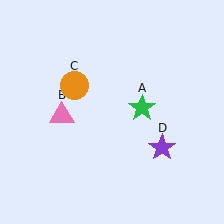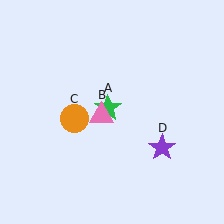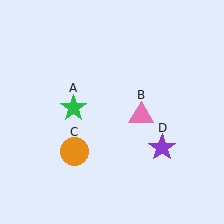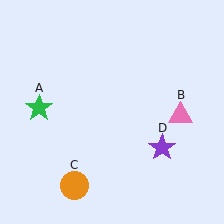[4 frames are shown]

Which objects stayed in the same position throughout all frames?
Purple star (object D) remained stationary.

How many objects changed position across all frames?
3 objects changed position: green star (object A), pink triangle (object B), orange circle (object C).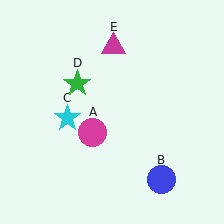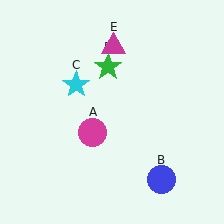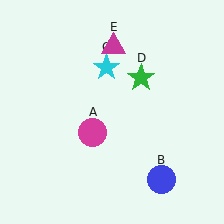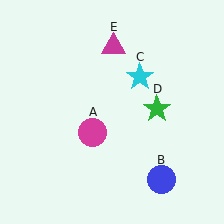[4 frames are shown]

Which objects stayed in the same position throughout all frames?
Magenta circle (object A) and blue circle (object B) and magenta triangle (object E) remained stationary.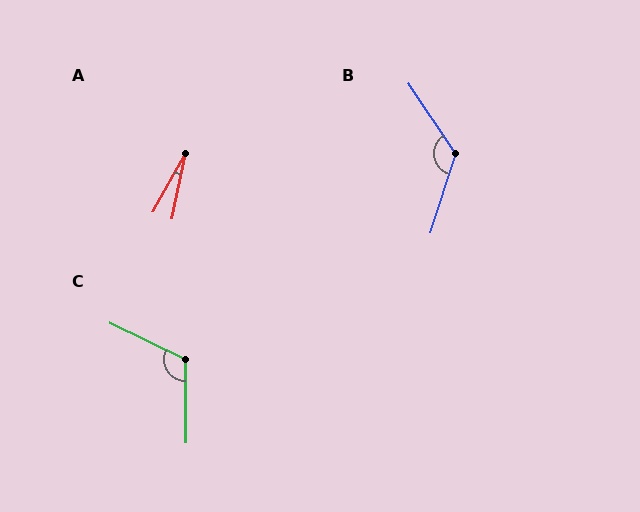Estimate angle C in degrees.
Approximately 116 degrees.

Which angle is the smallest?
A, at approximately 17 degrees.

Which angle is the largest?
B, at approximately 129 degrees.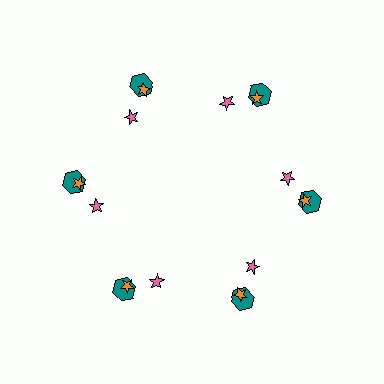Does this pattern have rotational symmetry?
Yes, this pattern has 6-fold rotational symmetry. It looks the same after rotating 60 degrees around the center.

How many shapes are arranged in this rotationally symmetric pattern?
There are 18 shapes, arranged in 6 groups of 3.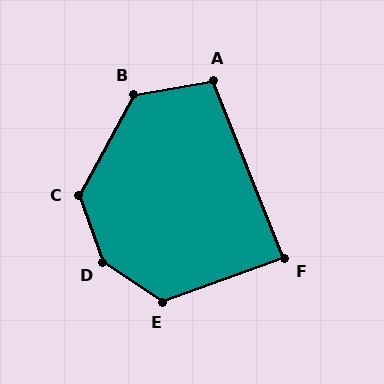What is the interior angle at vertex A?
Approximately 101 degrees (obtuse).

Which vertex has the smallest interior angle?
F, at approximately 88 degrees.